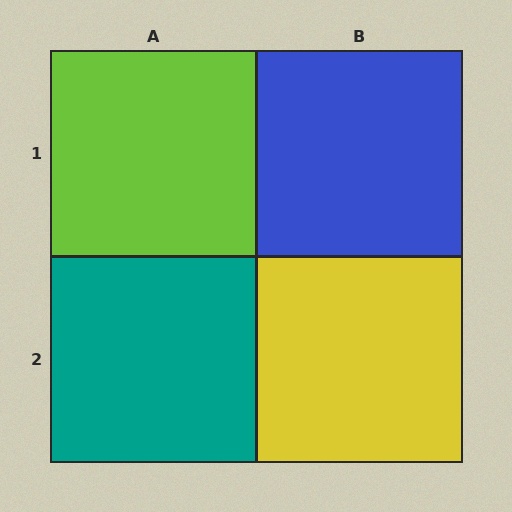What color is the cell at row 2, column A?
Teal.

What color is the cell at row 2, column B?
Yellow.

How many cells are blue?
1 cell is blue.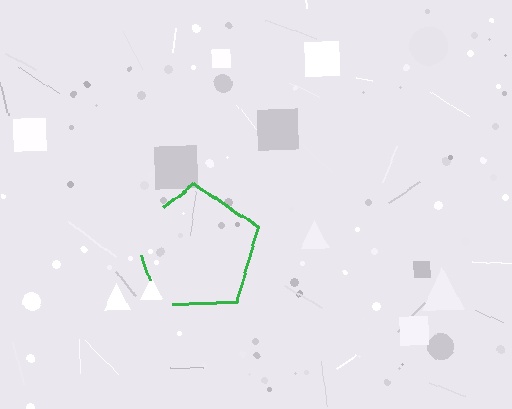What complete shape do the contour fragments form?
The contour fragments form a pentagon.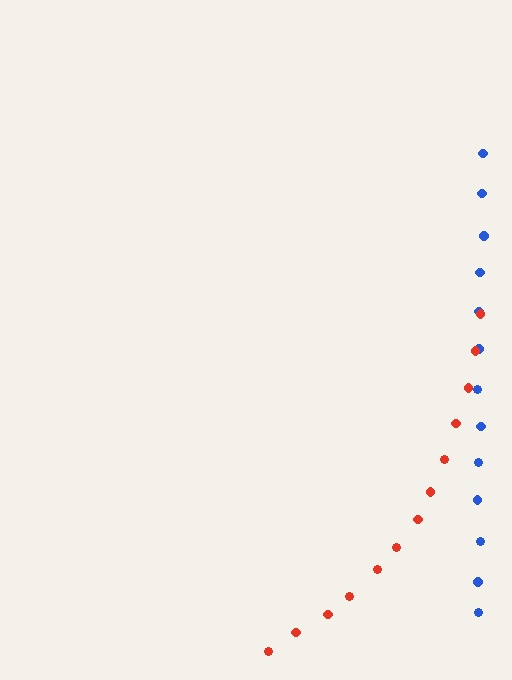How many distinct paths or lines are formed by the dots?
There are 2 distinct paths.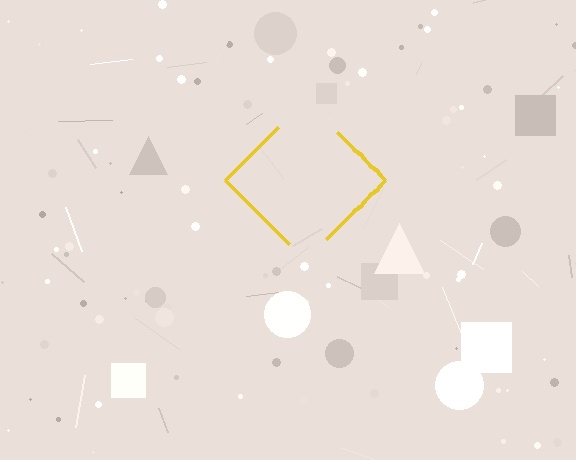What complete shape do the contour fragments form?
The contour fragments form a diamond.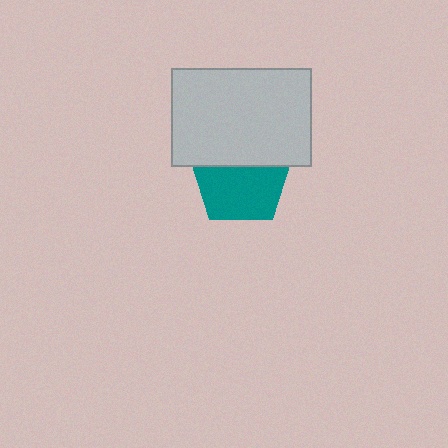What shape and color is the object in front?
The object in front is a light gray rectangle.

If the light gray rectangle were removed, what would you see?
You would see the complete teal pentagon.